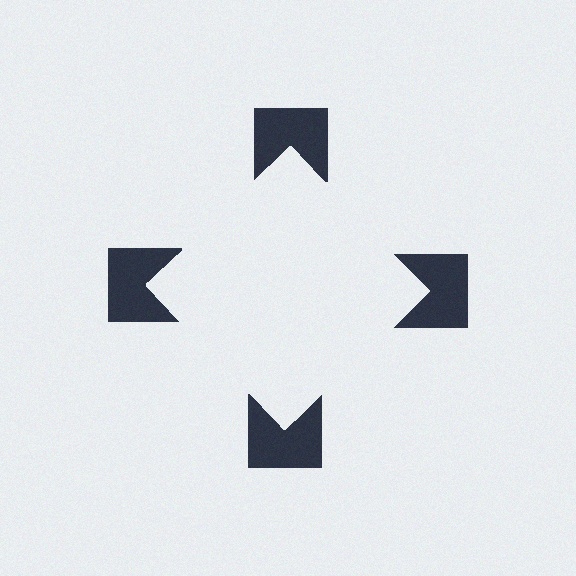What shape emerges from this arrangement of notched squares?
An illusory square — its edges are inferred from the aligned wedge cuts in the notched squares, not physically drawn.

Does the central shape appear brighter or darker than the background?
It typically appears slightly brighter than the background, even though no actual brightness change is drawn.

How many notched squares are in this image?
There are 4 — one at each vertex of the illusory square.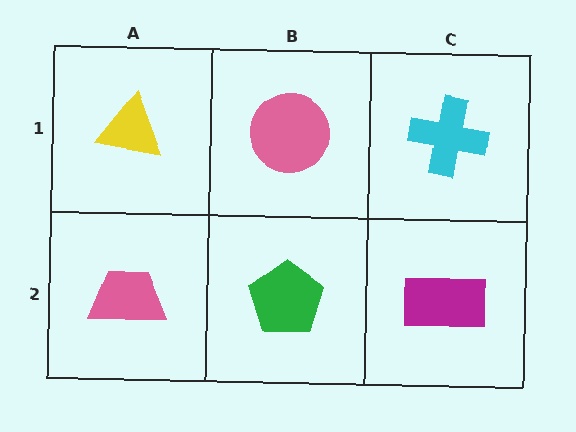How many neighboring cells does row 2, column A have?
2.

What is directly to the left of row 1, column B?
A yellow triangle.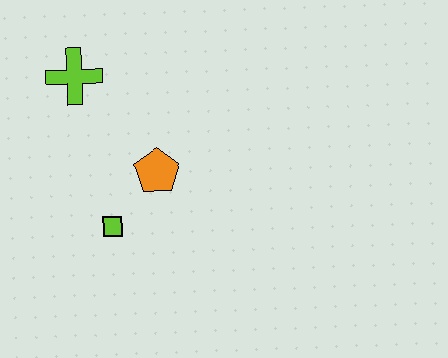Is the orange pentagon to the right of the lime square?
Yes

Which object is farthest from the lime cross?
The lime square is farthest from the lime cross.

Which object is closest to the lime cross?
The orange pentagon is closest to the lime cross.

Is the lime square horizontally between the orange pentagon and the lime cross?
Yes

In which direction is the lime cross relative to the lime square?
The lime cross is above the lime square.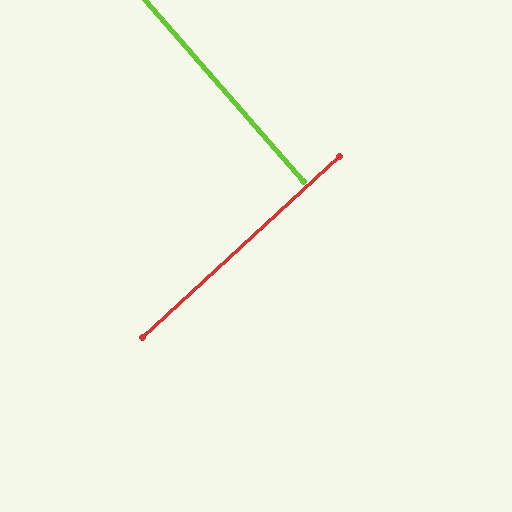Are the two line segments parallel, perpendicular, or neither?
Perpendicular — they meet at approximately 88°.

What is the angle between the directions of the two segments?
Approximately 88 degrees.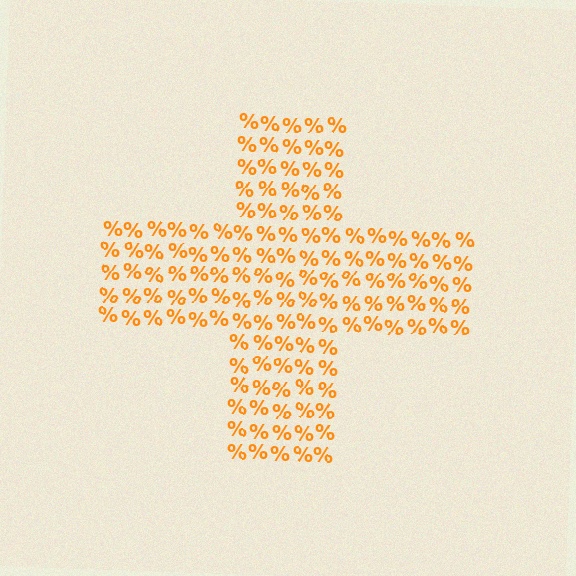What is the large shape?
The large shape is a cross.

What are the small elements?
The small elements are percent signs.